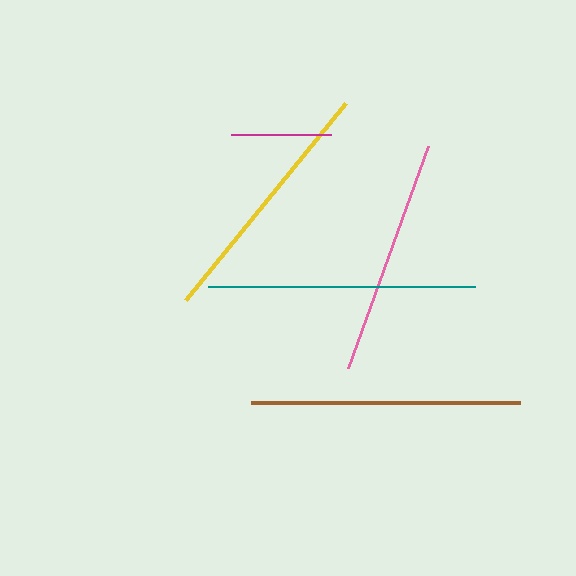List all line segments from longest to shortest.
From longest to shortest: brown, teal, yellow, pink, magenta.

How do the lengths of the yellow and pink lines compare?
The yellow and pink lines are approximately the same length.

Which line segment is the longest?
The brown line is the longest at approximately 269 pixels.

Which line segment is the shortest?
The magenta line is the shortest at approximately 100 pixels.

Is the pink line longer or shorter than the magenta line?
The pink line is longer than the magenta line.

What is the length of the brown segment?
The brown segment is approximately 269 pixels long.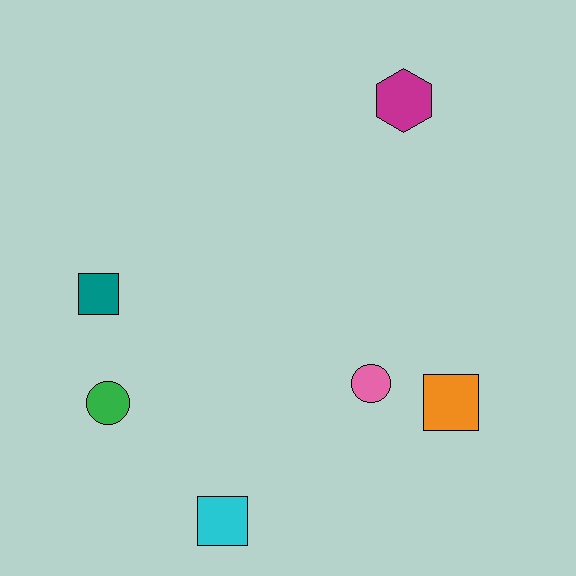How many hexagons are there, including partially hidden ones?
There is 1 hexagon.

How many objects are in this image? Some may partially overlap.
There are 6 objects.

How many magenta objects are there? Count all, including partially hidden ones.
There is 1 magenta object.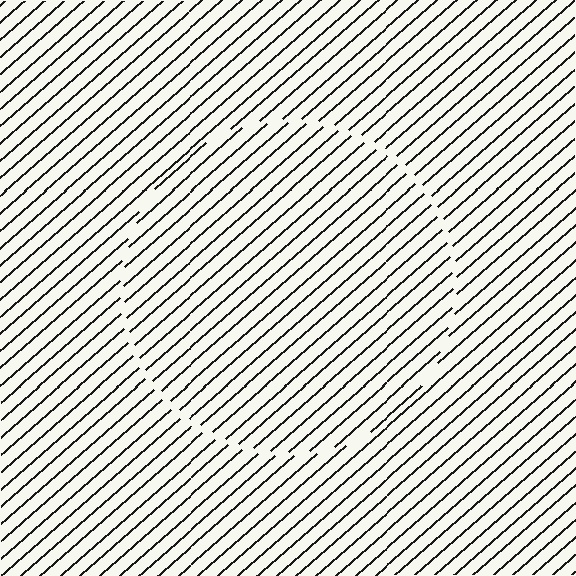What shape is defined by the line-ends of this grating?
An illusory circle. The interior of the shape contains the same grating, shifted by half a period — the contour is defined by the phase discontinuity where line-ends from the inner and outer gratings abut.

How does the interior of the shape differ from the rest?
The interior of the shape contains the same grating, shifted by half a period — the contour is defined by the phase discontinuity where line-ends from the inner and outer gratings abut.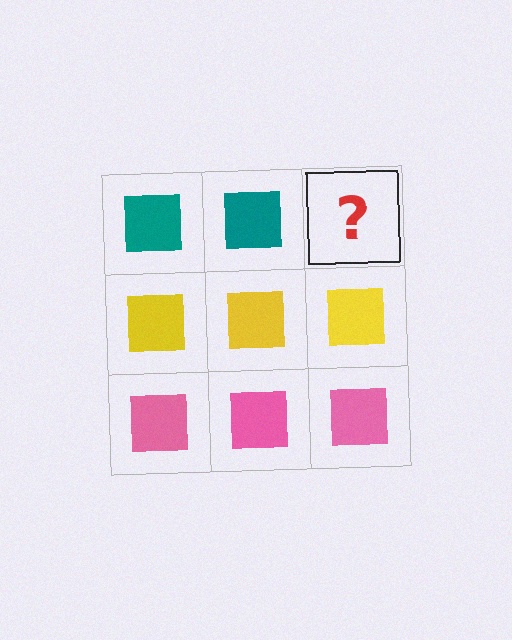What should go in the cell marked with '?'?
The missing cell should contain a teal square.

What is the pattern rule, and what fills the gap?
The rule is that each row has a consistent color. The gap should be filled with a teal square.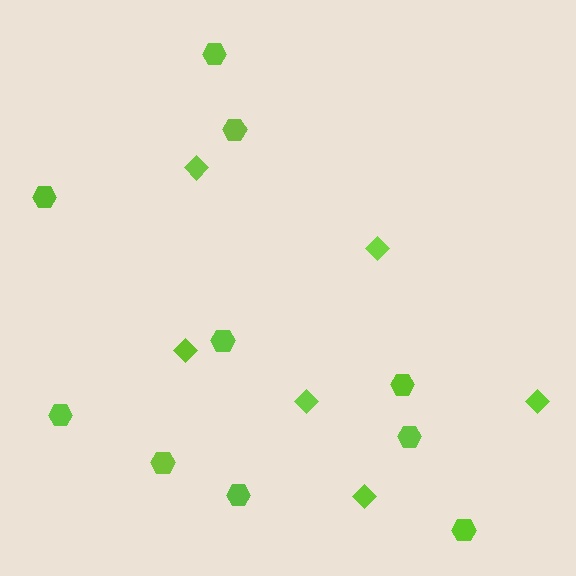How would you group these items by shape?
There are 2 groups: one group of diamonds (6) and one group of hexagons (10).